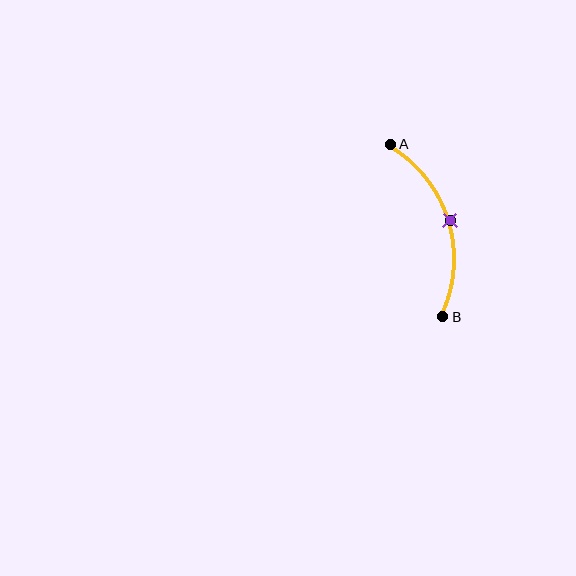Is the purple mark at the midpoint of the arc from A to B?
Yes. The purple mark lies on the arc at equal arc-length from both A and B — it is the arc midpoint.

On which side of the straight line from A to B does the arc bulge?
The arc bulges to the right of the straight line connecting A and B.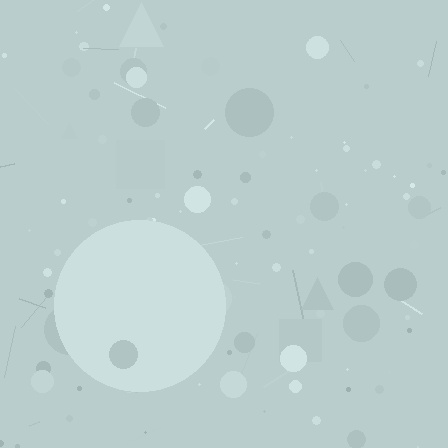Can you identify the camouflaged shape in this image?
The camouflaged shape is a circle.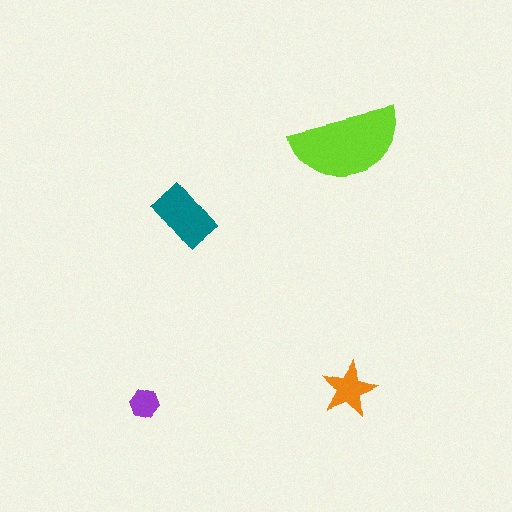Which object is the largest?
The lime semicircle.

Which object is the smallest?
The purple hexagon.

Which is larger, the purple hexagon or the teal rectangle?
The teal rectangle.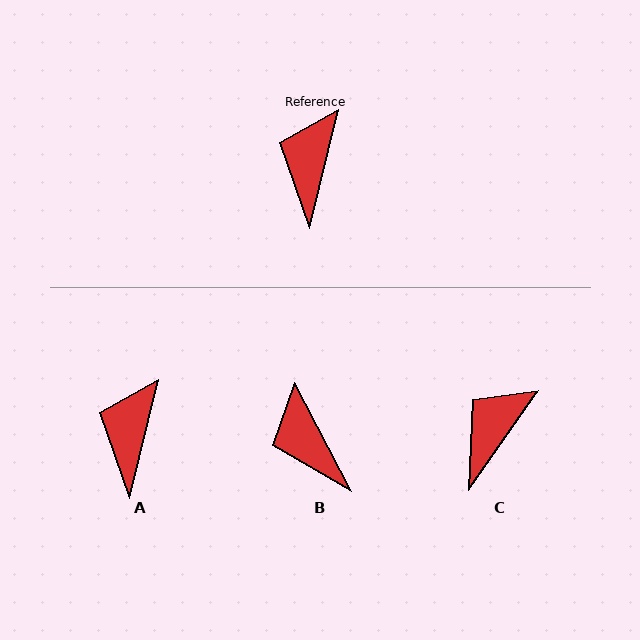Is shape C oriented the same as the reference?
No, it is off by about 21 degrees.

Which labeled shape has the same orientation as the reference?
A.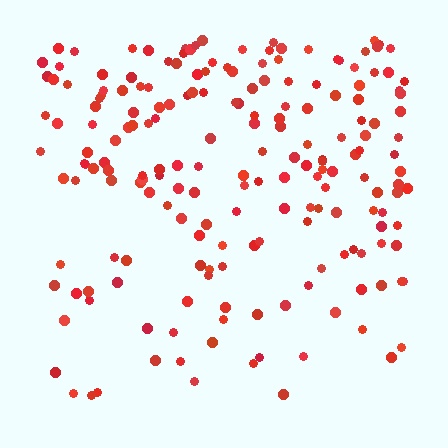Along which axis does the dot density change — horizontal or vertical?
Vertical.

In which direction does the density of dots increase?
From bottom to top, with the top side densest.